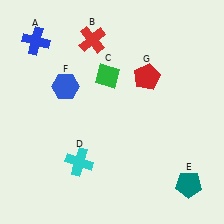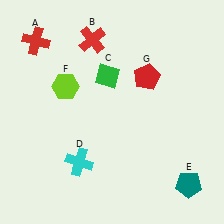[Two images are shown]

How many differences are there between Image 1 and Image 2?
There are 2 differences between the two images.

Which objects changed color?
A changed from blue to red. F changed from blue to lime.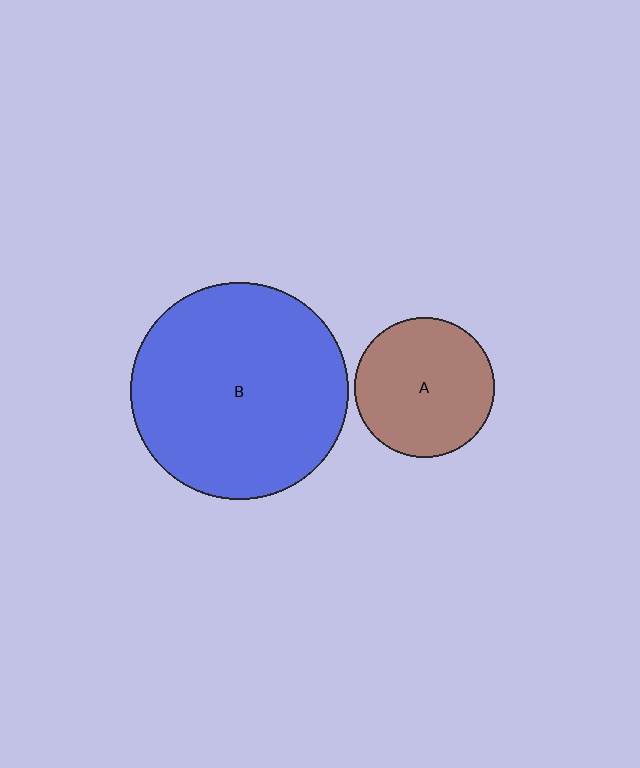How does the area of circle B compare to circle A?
Approximately 2.4 times.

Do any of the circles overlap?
No, none of the circles overlap.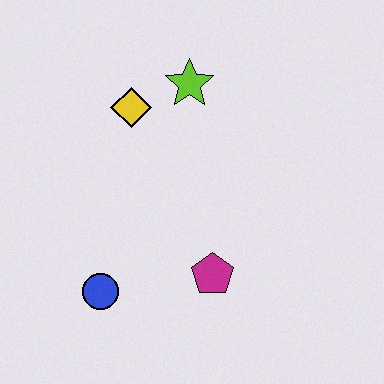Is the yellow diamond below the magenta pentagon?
No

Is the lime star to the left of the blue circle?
No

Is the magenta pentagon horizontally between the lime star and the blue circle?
No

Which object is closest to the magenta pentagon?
The blue circle is closest to the magenta pentagon.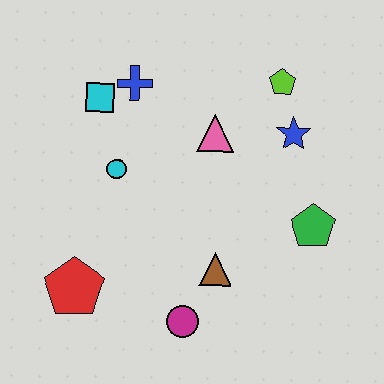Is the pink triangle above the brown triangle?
Yes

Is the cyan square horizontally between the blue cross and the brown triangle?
No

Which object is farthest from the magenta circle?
The lime pentagon is farthest from the magenta circle.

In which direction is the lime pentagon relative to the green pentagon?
The lime pentagon is above the green pentagon.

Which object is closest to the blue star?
The lime pentagon is closest to the blue star.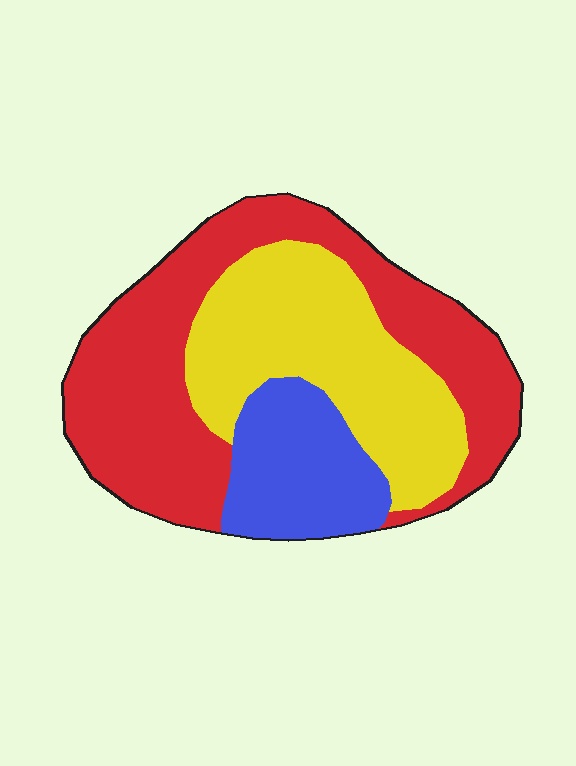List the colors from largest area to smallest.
From largest to smallest: red, yellow, blue.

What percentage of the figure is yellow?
Yellow takes up between a quarter and a half of the figure.